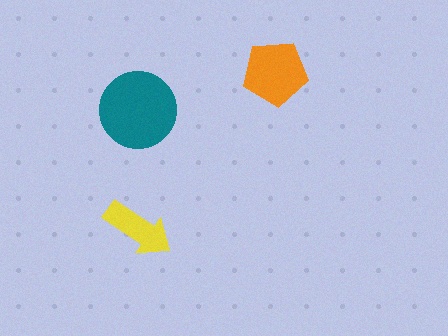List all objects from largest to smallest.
The teal circle, the orange pentagon, the yellow arrow.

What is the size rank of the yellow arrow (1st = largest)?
3rd.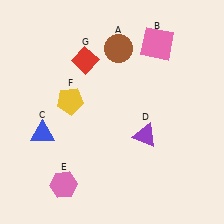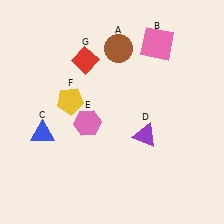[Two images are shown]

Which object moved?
The pink hexagon (E) moved up.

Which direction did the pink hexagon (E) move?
The pink hexagon (E) moved up.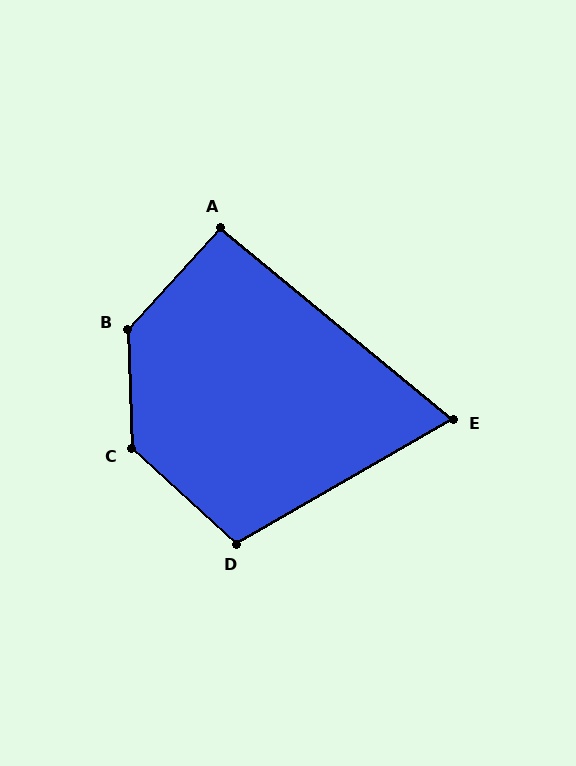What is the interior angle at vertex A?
Approximately 93 degrees (approximately right).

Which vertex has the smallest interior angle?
E, at approximately 70 degrees.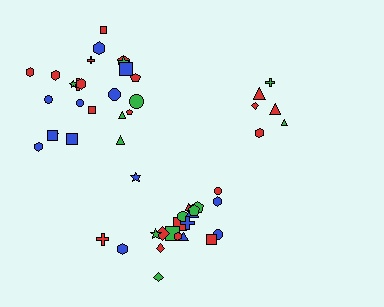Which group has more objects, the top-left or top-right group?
The top-left group.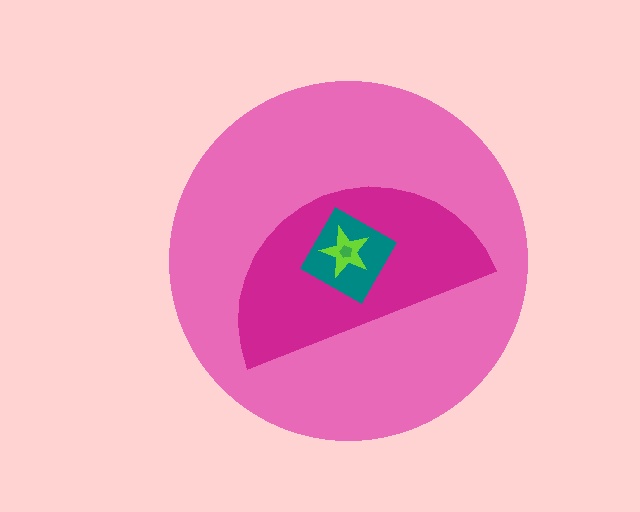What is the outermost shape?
The pink circle.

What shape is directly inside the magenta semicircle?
The teal square.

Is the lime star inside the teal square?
Yes.